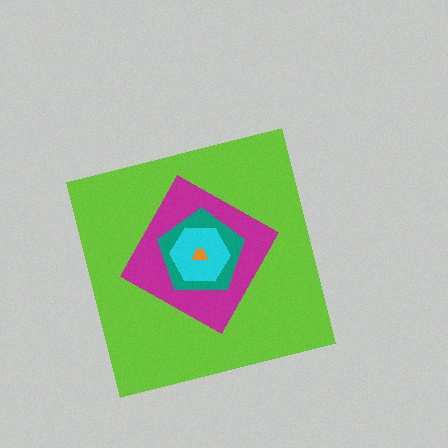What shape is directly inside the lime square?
The magenta square.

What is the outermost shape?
The lime square.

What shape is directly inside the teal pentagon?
The cyan hexagon.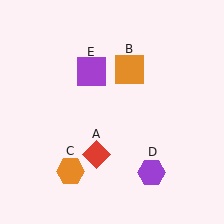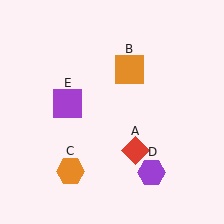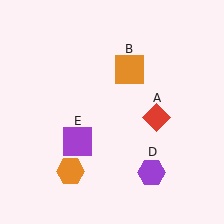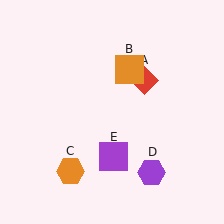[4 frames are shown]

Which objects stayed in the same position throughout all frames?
Orange square (object B) and orange hexagon (object C) and purple hexagon (object D) remained stationary.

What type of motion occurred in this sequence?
The red diamond (object A), purple square (object E) rotated counterclockwise around the center of the scene.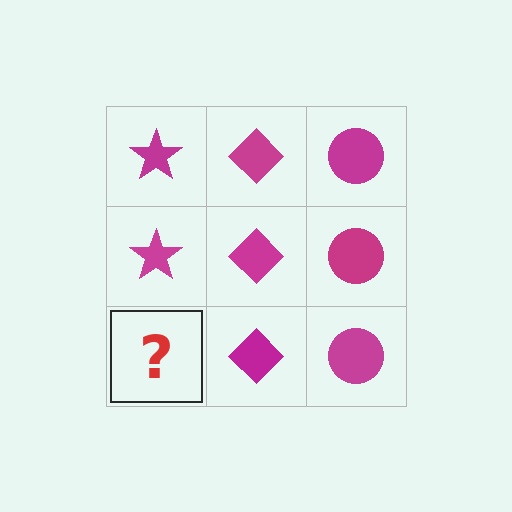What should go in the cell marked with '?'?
The missing cell should contain a magenta star.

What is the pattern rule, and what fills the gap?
The rule is that each column has a consistent shape. The gap should be filled with a magenta star.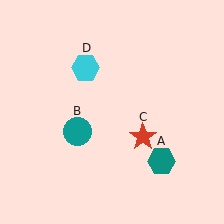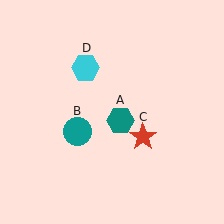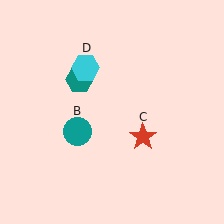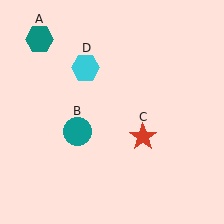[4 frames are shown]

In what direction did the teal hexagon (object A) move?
The teal hexagon (object A) moved up and to the left.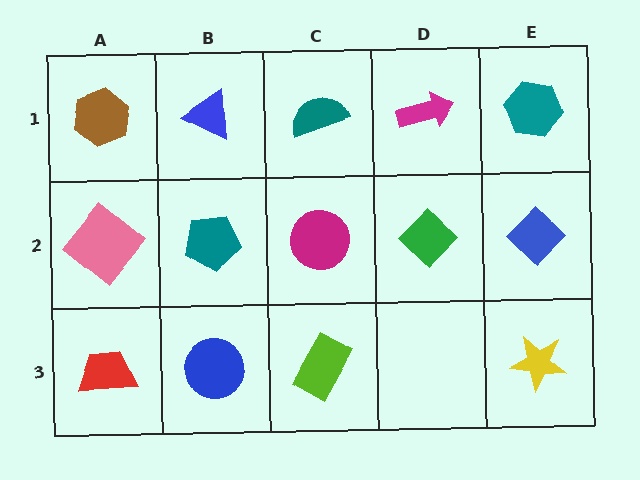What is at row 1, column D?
A magenta arrow.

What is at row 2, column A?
A pink diamond.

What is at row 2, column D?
A green diamond.